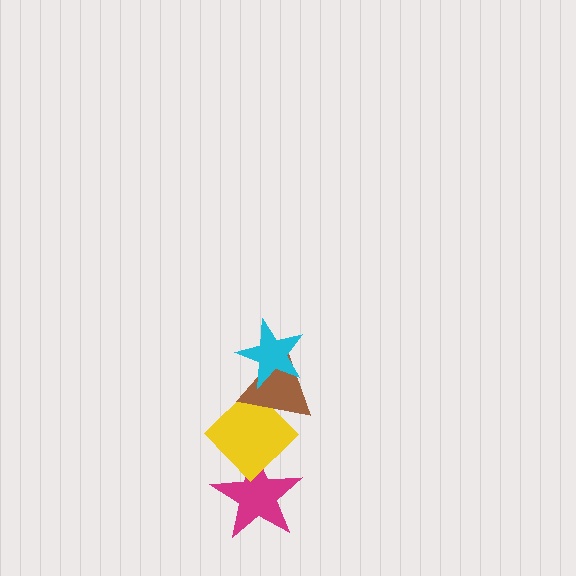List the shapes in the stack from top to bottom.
From top to bottom: the cyan star, the brown triangle, the yellow diamond, the magenta star.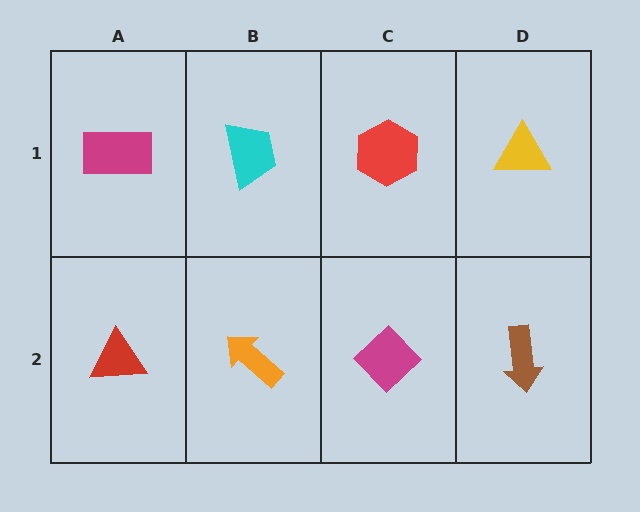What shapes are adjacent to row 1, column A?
A red triangle (row 2, column A), a cyan trapezoid (row 1, column B).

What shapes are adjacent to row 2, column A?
A magenta rectangle (row 1, column A), an orange arrow (row 2, column B).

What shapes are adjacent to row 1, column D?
A brown arrow (row 2, column D), a red hexagon (row 1, column C).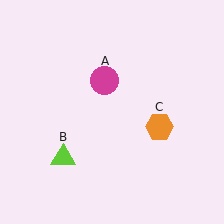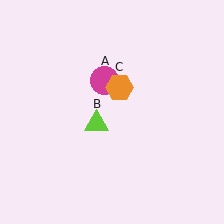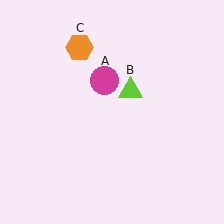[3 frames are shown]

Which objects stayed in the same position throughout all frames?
Magenta circle (object A) remained stationary.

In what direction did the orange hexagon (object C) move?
The orange hexagon (object C) moved up and to the left.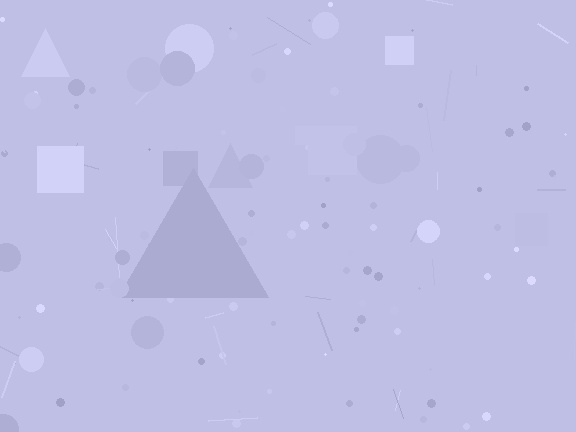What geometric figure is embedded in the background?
A triangle is embedded in the background.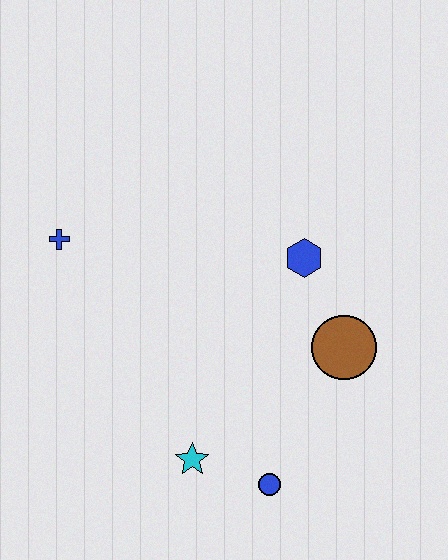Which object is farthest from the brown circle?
The blue cross is farthest from the brown circle.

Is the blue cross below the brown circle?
No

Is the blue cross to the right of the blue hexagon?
No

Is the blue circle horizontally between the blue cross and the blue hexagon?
Yes